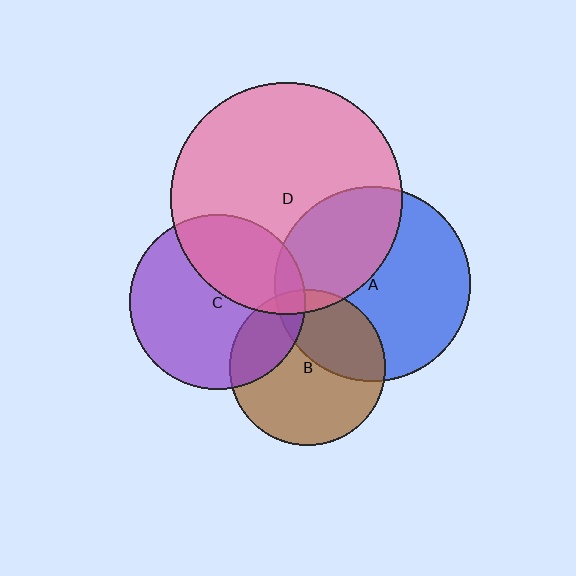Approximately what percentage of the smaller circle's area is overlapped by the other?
Approximately 10%.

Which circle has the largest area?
Circle D (pink).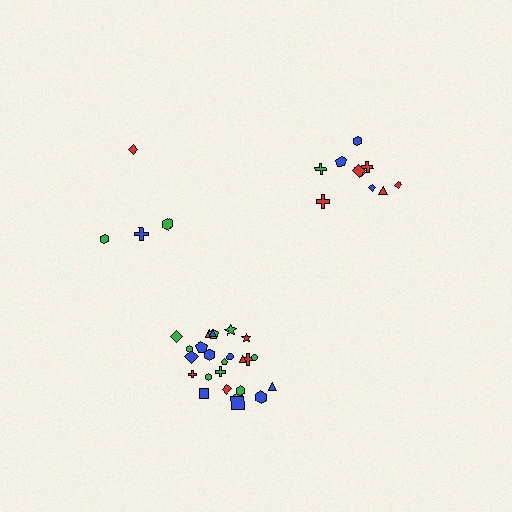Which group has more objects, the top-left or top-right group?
The top-right group.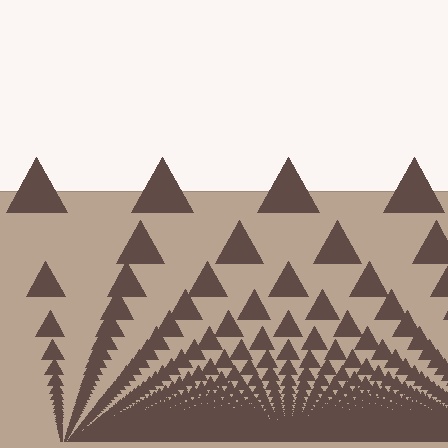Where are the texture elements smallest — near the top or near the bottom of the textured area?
Near the bottom.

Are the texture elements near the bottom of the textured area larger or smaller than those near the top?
Smaller. The gradient is inverted — elements near the bottom are smaller and denser.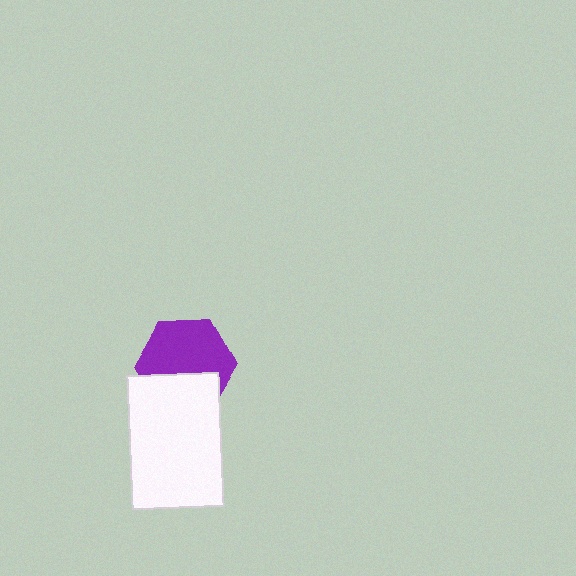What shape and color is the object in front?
The object in front is a white rectangle.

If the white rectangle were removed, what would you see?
You would see the complete purple hexagon.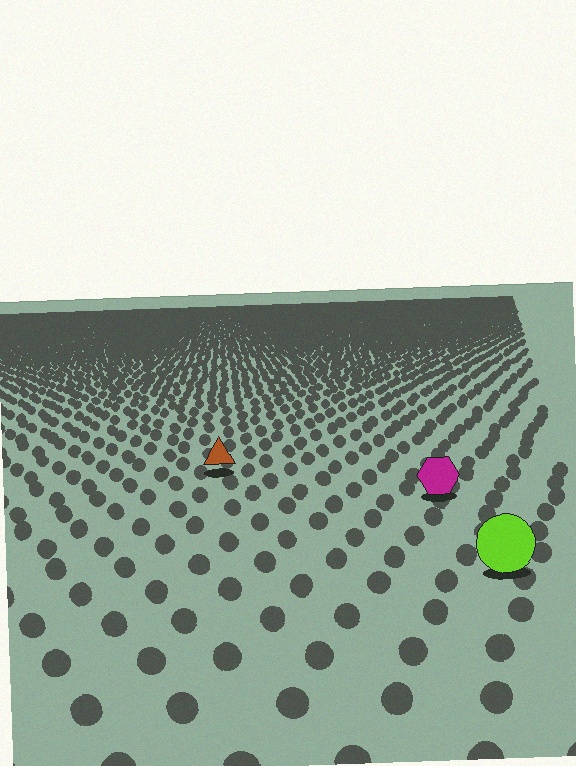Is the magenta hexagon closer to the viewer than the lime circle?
No. The lime circle is closer — you can tell from the texture gradient: the ground texture is coarser near it.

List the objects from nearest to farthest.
From nearest to farthest: the lime circle, the magenta hexagon, the brown triangle.